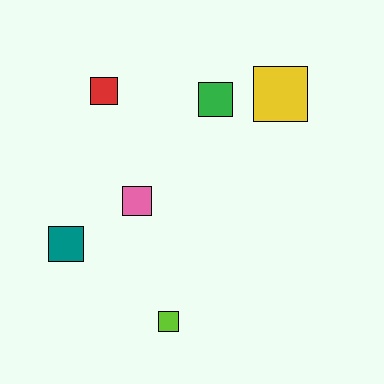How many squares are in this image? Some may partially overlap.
There are 6 squares.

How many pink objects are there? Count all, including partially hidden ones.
There is 1 pink object.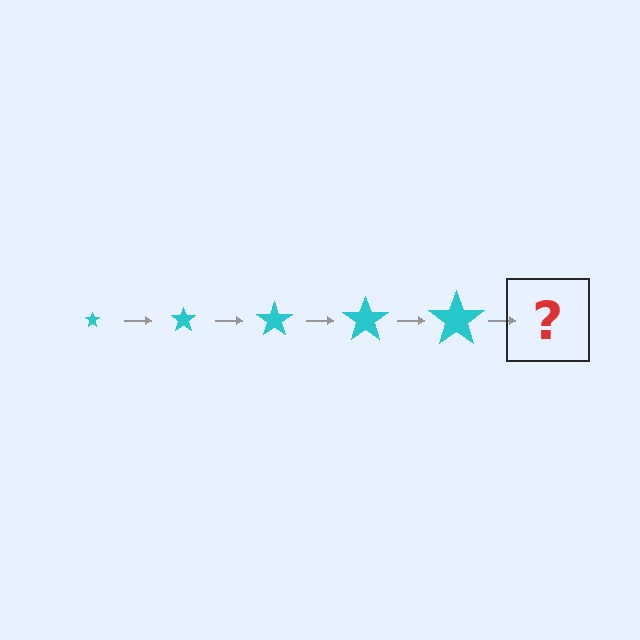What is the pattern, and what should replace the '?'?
The pattern is that the star gets progressively larger each step. The '?' should be a cyan star, larger than the previous one.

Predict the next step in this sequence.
The next step is a cyan star, larger than the previous one.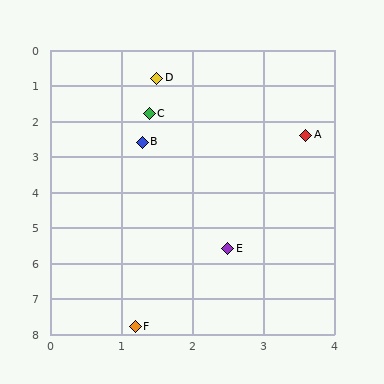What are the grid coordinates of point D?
Point D is at approximately (1.5, 0.8).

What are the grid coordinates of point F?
Point F is at approximately (1.2, 7.8).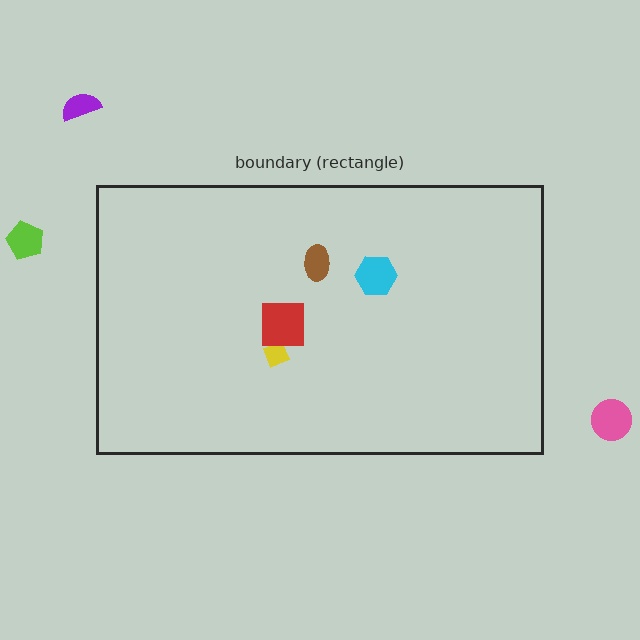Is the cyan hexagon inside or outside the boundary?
Inside.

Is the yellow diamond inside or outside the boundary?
Inside.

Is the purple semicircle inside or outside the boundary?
Outside.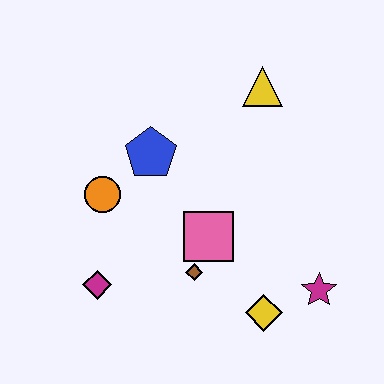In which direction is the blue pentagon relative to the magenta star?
The blue pentagon is to the left of the magenta star.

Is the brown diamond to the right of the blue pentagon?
Yes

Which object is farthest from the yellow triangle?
The magenta diamond is farthest from the yellow triangle.